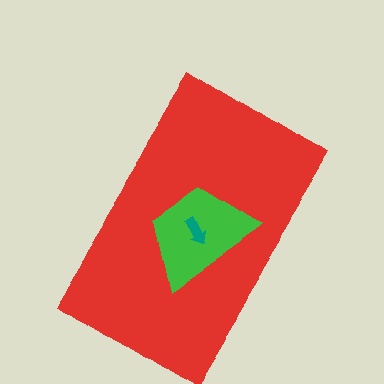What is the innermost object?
The teal arrow.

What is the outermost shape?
The red rectangle.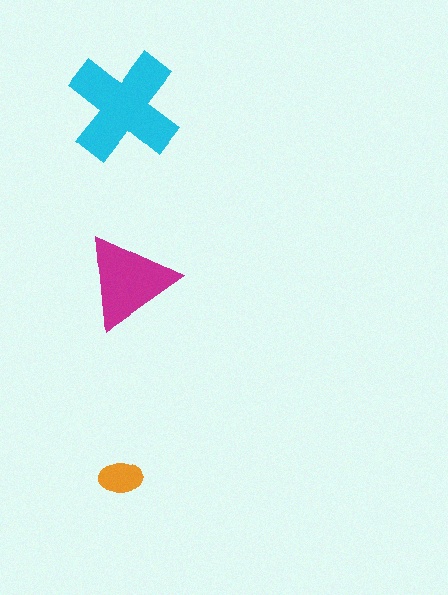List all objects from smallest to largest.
The orange ellipse, the magenta triangle, the cyan cross.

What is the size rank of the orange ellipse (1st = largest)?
3rd.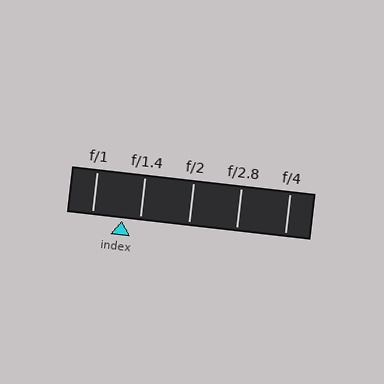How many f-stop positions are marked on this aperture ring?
There are 5 f-stop positions marked.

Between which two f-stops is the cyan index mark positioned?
The index mark is between f/1 and f/1.4.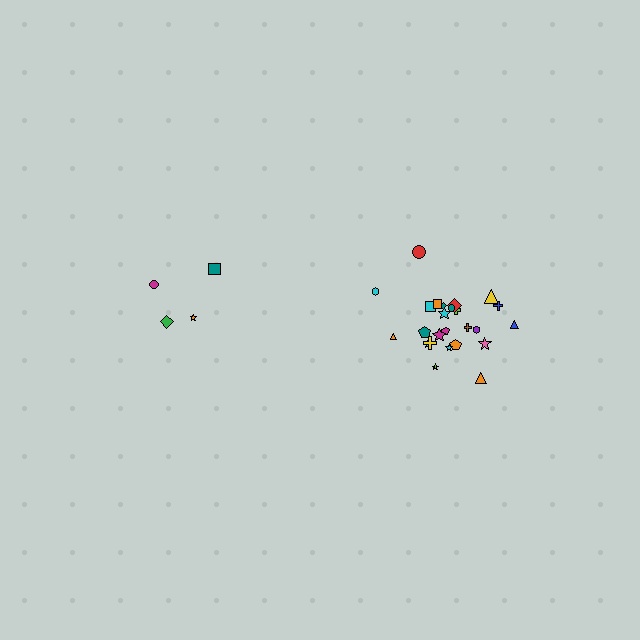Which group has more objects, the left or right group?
The right group.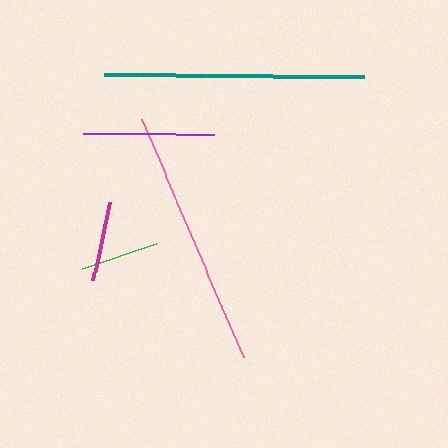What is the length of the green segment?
The green segment is approximately 78 pixels long.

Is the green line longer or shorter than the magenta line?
The magenta line is longer than the green line.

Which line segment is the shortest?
The green line is the shortest at approximately 78 pixels.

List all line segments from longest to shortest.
From longest to shortest: teal, pink, purple, magenta, green.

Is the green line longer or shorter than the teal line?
The teal line is longer than the green line.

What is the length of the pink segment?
The pink segment is approximately 259 pixels long.